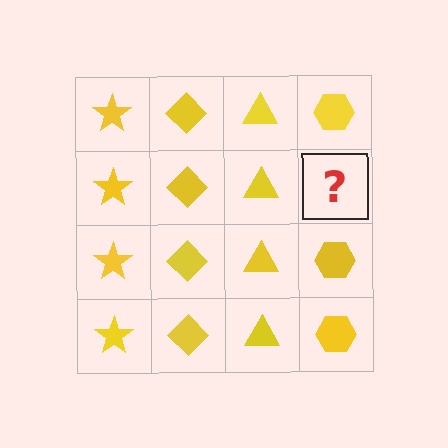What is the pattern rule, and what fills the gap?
The rule is that each column has a consistent shape. The gap should be filled with a yellow hexagon.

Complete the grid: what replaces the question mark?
The question mark should be replaced with a yellow hexagon.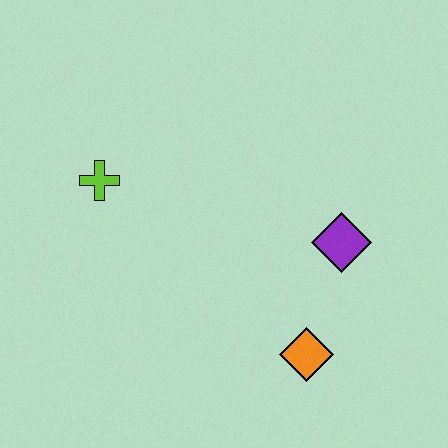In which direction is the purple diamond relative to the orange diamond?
The purple diamond is above the orange diamond.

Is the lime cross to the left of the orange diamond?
Yes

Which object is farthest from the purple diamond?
The lime cross is farthest from the purple diamond.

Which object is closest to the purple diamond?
The orange diamond is closest to the purple diamond.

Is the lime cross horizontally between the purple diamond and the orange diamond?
No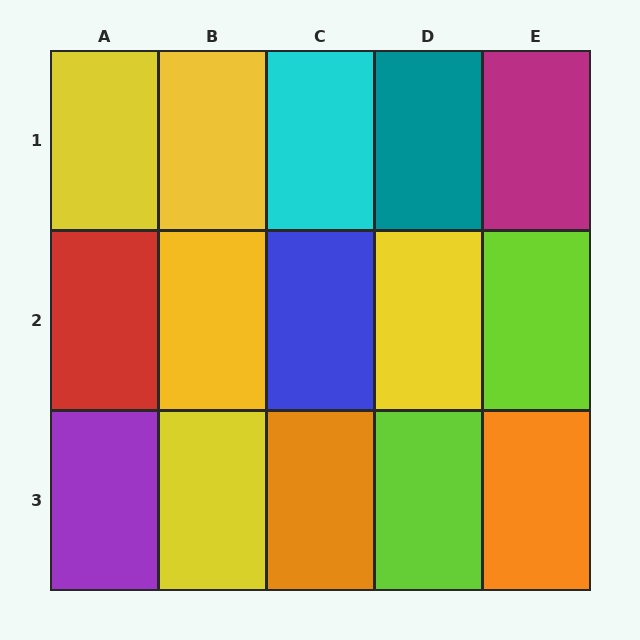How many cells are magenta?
1 cell is magenta.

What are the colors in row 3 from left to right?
Purple, yellow, orange, lime, orange.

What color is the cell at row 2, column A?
Red.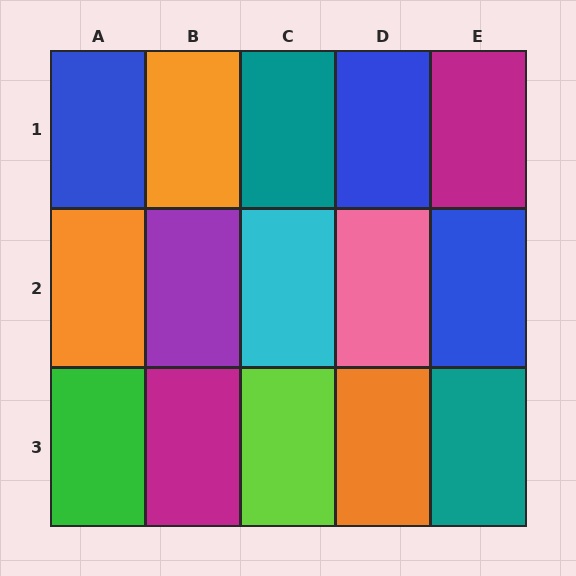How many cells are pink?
1 cell is pink.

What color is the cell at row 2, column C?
Cyan.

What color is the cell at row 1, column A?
Blue.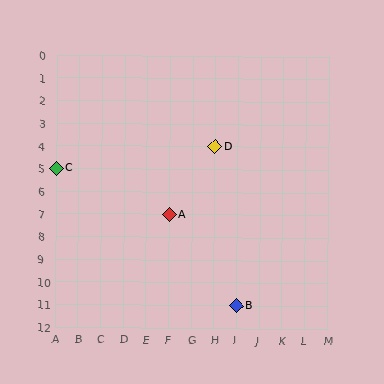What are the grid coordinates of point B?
Point B is at grid coordinates (I, 11).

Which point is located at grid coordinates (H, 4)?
Point D is at (H, 4).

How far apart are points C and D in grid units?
Points C and D are 7 columns and 1 row apart (about 7.1 grid units diagonally).